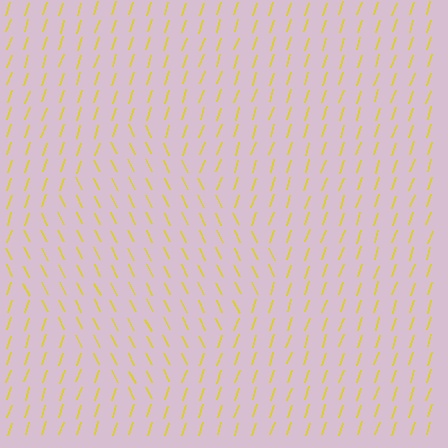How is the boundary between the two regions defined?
The boundary is defined purely by a change in line orientation (approximately 45 degrees difference). All lines are the same color and thickness.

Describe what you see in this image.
The image is filled with small yellow line segments. A diamond region in the image has lines oriented differently from the surrounding lines, creating a visible texture boundary.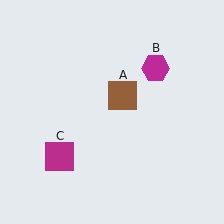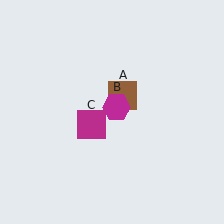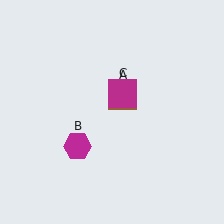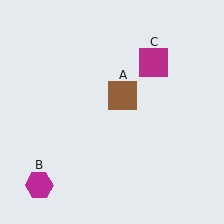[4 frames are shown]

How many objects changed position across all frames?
2 objects changed position: magenta hexagon (object B), magenta square (object C).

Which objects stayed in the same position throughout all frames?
Brown square (object A) remained stationary.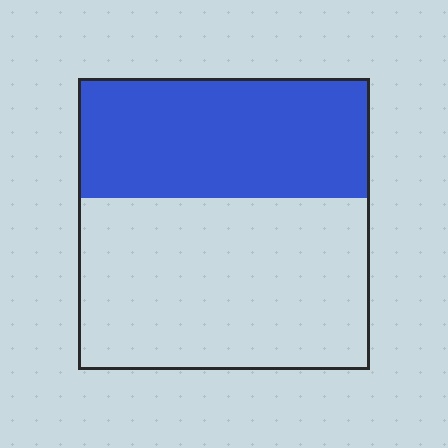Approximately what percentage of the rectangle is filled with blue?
Approximately 40%.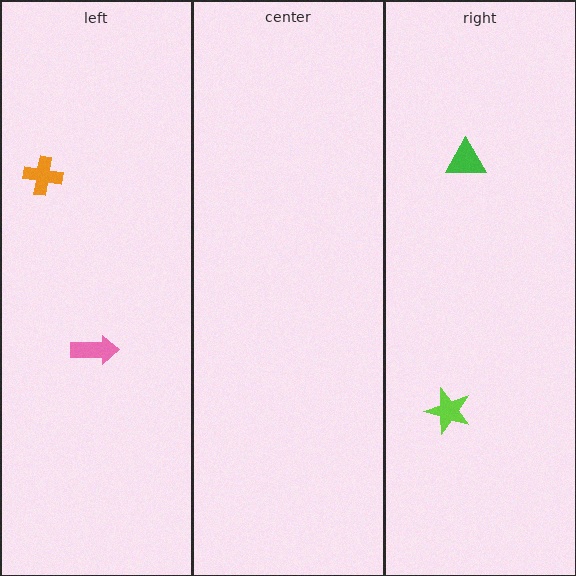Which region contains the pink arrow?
The left region.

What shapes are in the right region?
The lime star, the green triangle.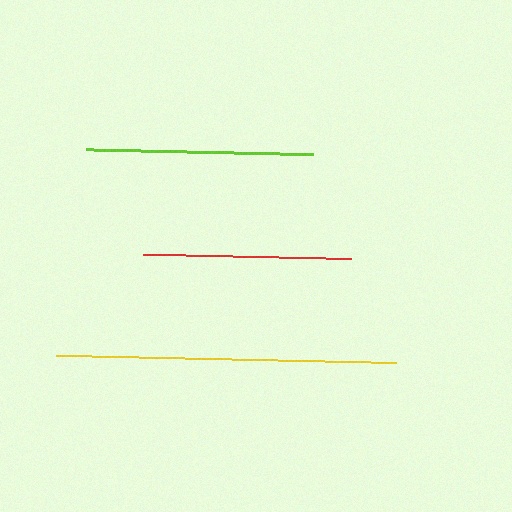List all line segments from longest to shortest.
From longest to shortest: yellow, lime, red.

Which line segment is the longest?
The yellow line is the longest at approximately 340 pixels.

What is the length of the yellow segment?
The yellow segment is approximately 340 pixels long.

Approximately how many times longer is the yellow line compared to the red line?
The yellow line is approximately 1.6 times the length of the red line.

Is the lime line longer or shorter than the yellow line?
The yellow line is longer than the lime line.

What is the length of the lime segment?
The lime segment is approximately 227 pixels long.